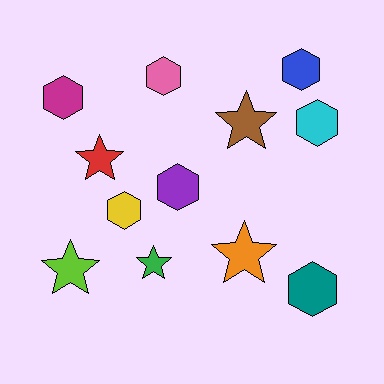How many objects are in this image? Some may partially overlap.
There are 12 objects.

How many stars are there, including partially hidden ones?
There are 5 stars.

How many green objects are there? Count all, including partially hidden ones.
There is 1 green object.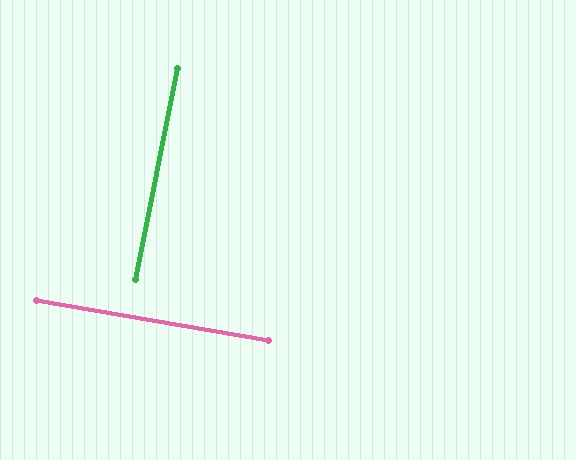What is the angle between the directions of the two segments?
Approximately 88 degrees.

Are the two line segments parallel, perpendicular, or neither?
Perpendicular — they meet at approximately 88°.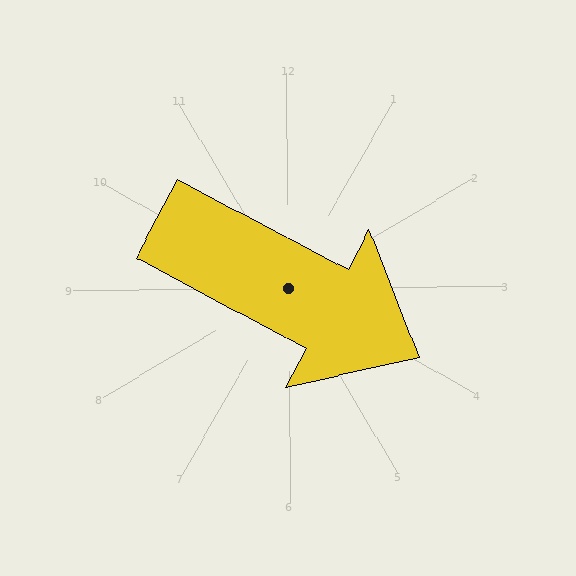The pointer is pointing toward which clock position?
Roughly 4 o'clock.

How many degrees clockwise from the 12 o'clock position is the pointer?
Approximately 118 degrees.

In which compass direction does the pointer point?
Southeast.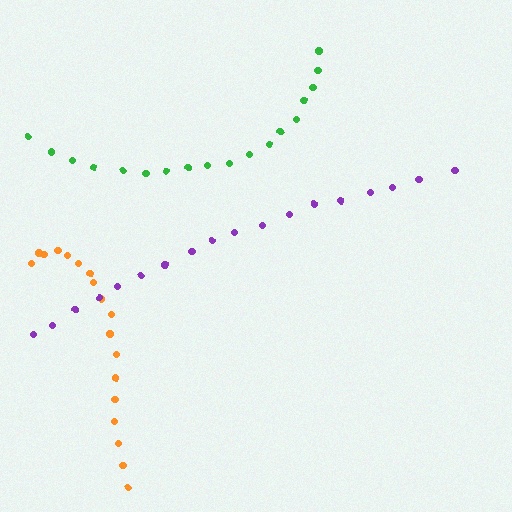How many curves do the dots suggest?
There are 3 distinct paths.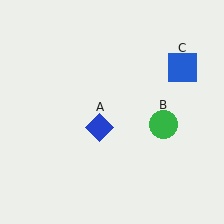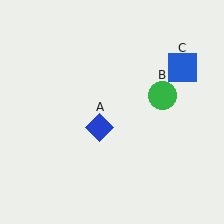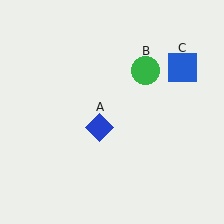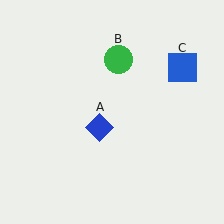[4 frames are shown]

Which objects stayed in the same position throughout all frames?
Blue diamond (object A) and blue square (object C) remained stationary.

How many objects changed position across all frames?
1 object changed position: green circle (object B).